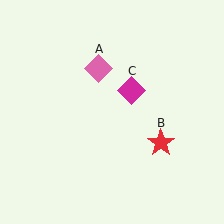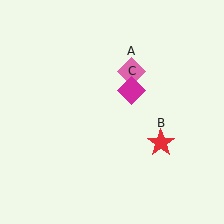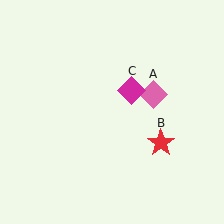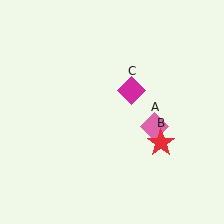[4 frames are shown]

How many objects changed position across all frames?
1 object changed position: pink diamond (object A).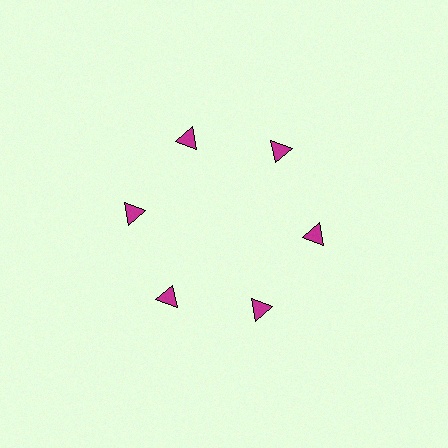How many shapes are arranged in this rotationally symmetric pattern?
There are 6 shapes, arranged in 6 groups of 1.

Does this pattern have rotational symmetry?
Yes, this pattern has 6-fold rotational symmetry. It looks the same after rotating 60 degrees around the center.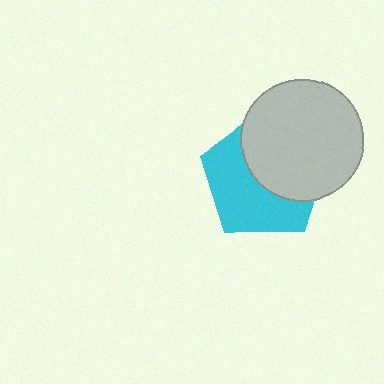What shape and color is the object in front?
The object in front is a light gray circle.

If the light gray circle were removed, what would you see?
You would see the complete cyan pentagon.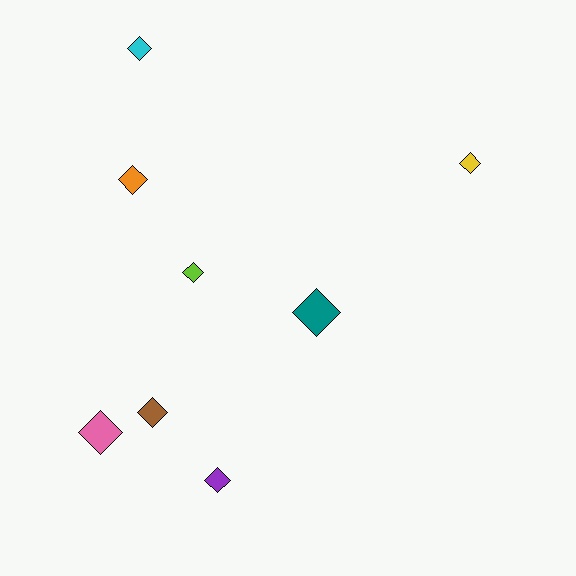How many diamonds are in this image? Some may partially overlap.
There are 8 diamonds.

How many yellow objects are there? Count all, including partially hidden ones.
There is 1 yellow object.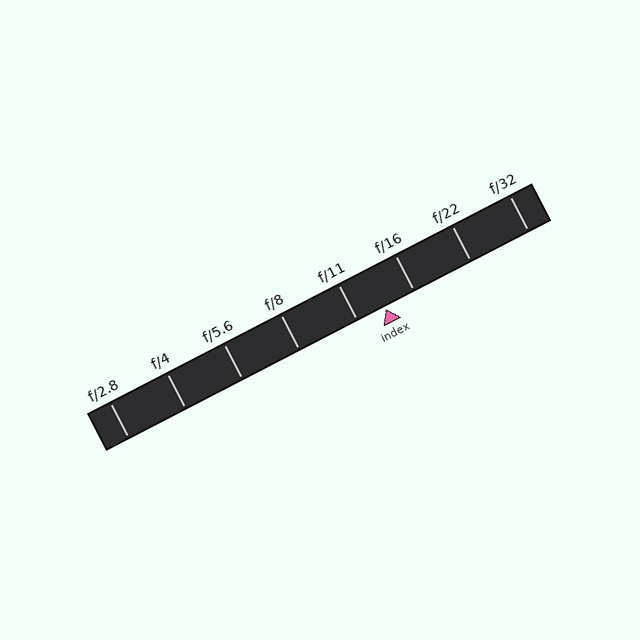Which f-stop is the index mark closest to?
The index mark is closest to f/11.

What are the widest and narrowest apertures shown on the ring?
The widest aperture shown is f/2.8 and the narrowest is f/32.